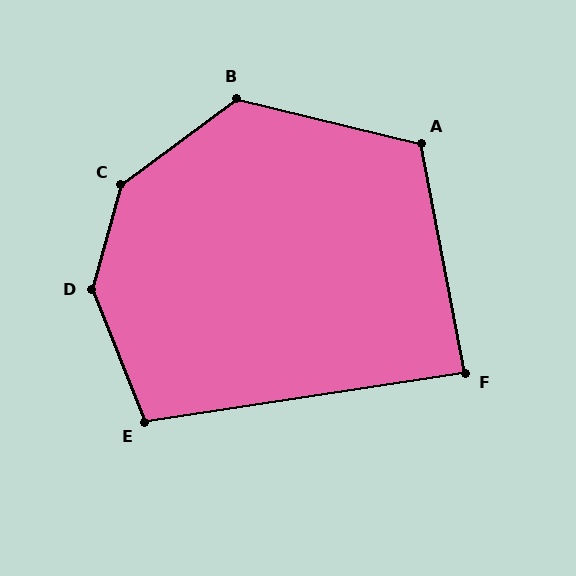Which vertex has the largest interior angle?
D, at approximately 143 degrees.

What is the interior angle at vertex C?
Approximately 142 degrees (obtuse).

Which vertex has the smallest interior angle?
F, at approximately 88 degrees.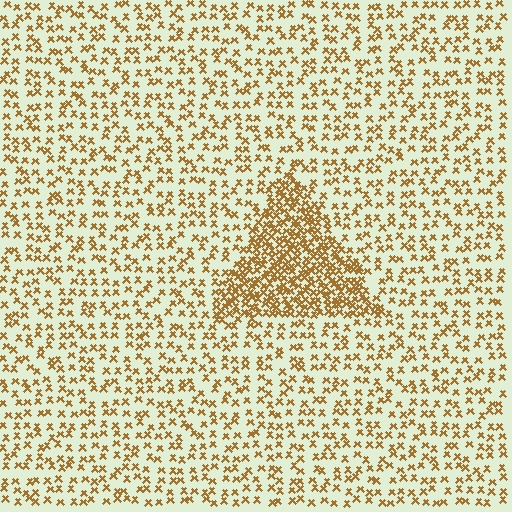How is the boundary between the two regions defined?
The boundary is defined by a change in element density (approximately 2.6x ratio). All elements are the same color, size, and shape.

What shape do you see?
I see a triangle.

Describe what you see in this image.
The image contains small brown elements arranged at two different densities. A triangle-shaped region is visible where the elements are more densely packed than the surrounding area.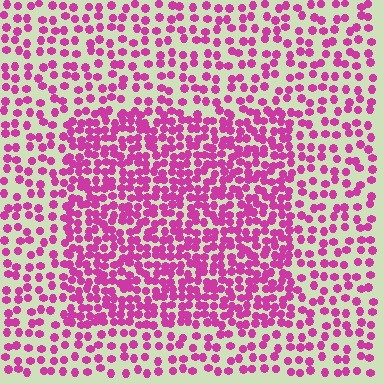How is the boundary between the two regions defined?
The boundary is defined by a change in element density (approximately 2.0x ratio). All elements are the same color, size, and shape.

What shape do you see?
I see a rectangle.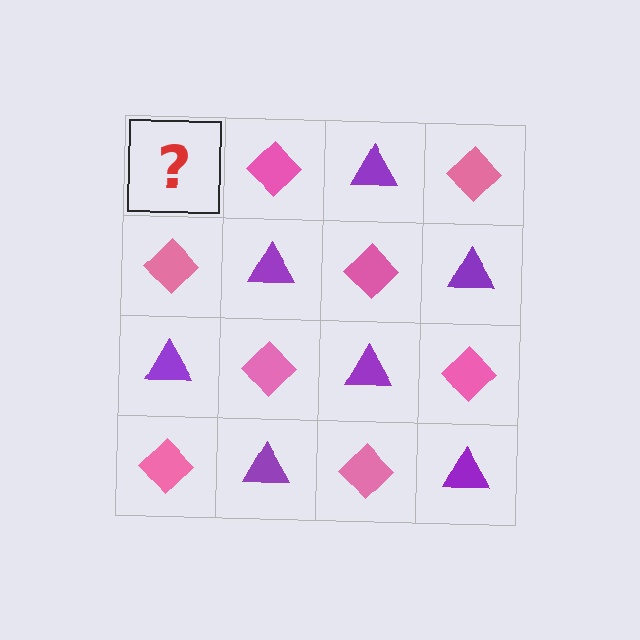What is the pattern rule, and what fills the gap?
The rule is that it alternates purple triangle and pink diamond in a checkerboard pattern. The gap should be filled with a purple triangle.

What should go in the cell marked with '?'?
The missing cell should contain a purple triangle.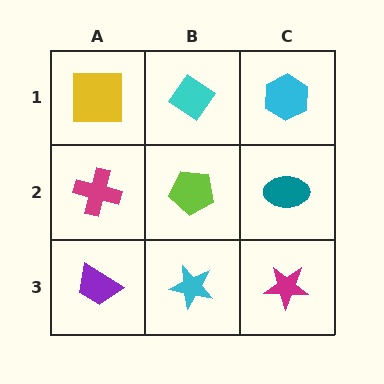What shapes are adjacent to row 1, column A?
A magenta cross (row 2, column A), a cyan diamond (row 1, column B).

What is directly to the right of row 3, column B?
A magenta star.